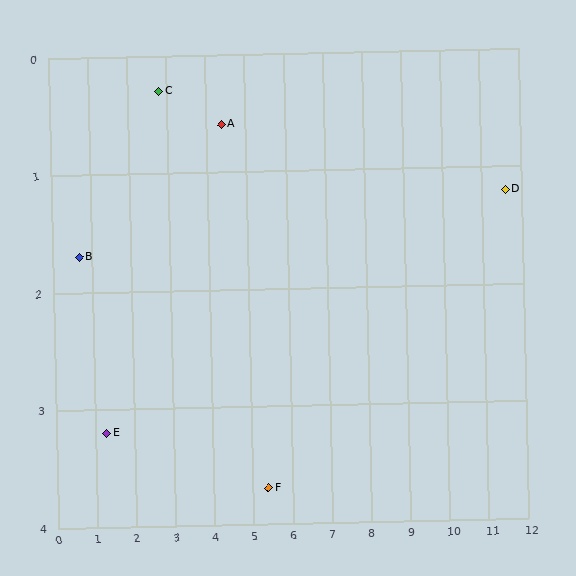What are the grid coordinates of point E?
Point E is at approximately (1.3, 3.2).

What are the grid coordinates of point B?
Point B is at approximately (0.7, 1.7).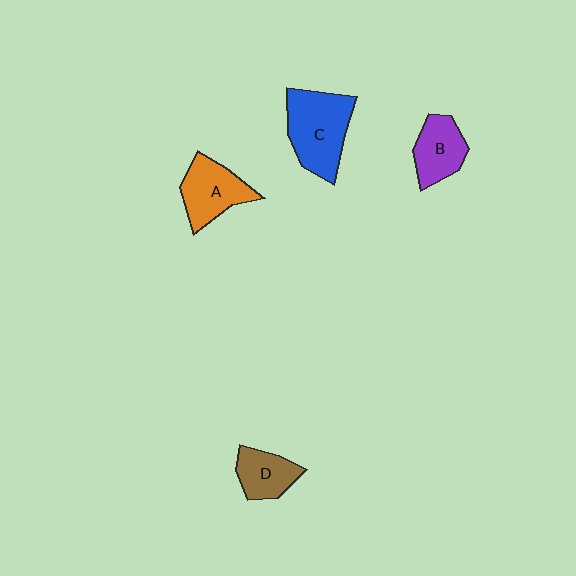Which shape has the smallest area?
Shape D (brown).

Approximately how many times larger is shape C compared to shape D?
Approximately 1.8 times.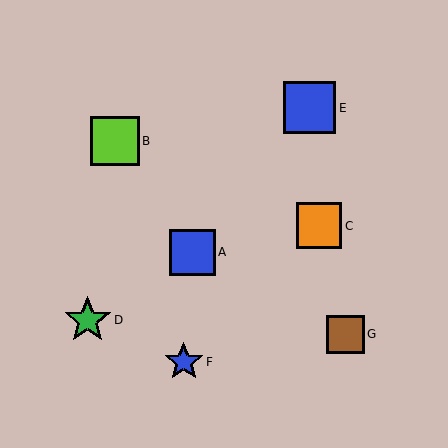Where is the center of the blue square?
The center of the blue square is at (309, 108).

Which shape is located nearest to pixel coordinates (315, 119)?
The blue square (labeled E) at (309, 108) is nearest to that location.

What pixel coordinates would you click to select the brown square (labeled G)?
Click at (345, 334) to select the brown square G.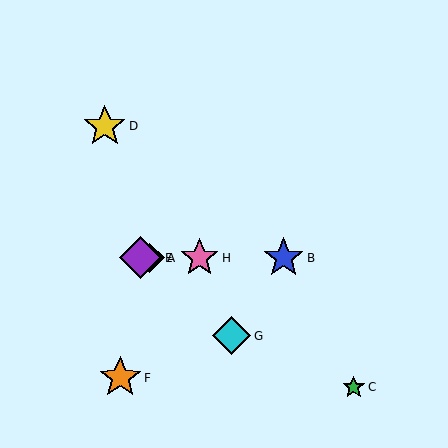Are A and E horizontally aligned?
Yes, both are at y≈258.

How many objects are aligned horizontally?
4 objects (A, B, E, H) are aligned horizontally.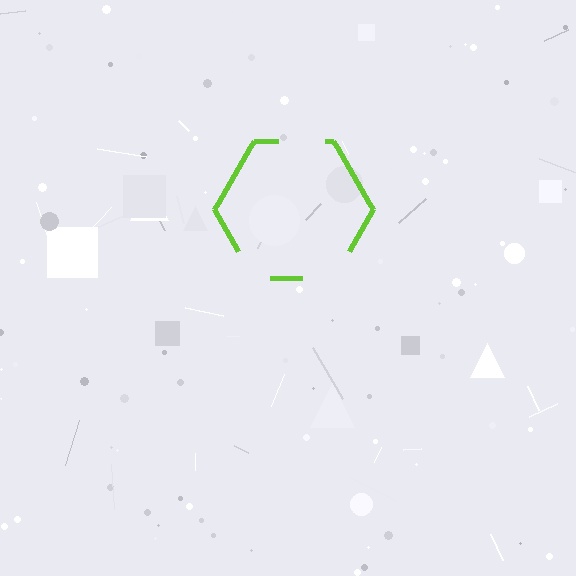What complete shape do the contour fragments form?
The contour fragments form a hexagon.